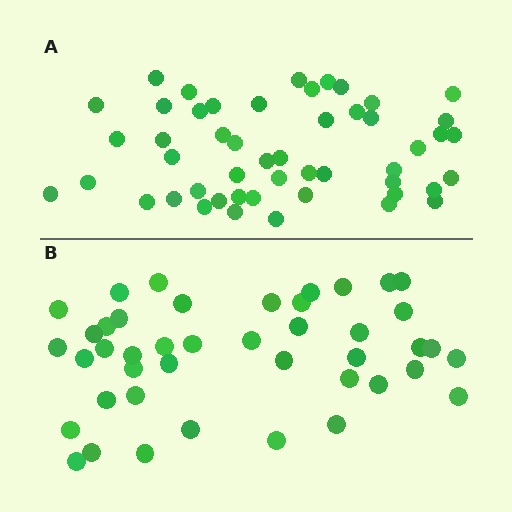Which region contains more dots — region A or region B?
Region A (the top region) has more dots.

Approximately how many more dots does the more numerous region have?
Region A has roughly 8 or so more dots than region B.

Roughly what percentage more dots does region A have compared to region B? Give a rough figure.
About 15% more.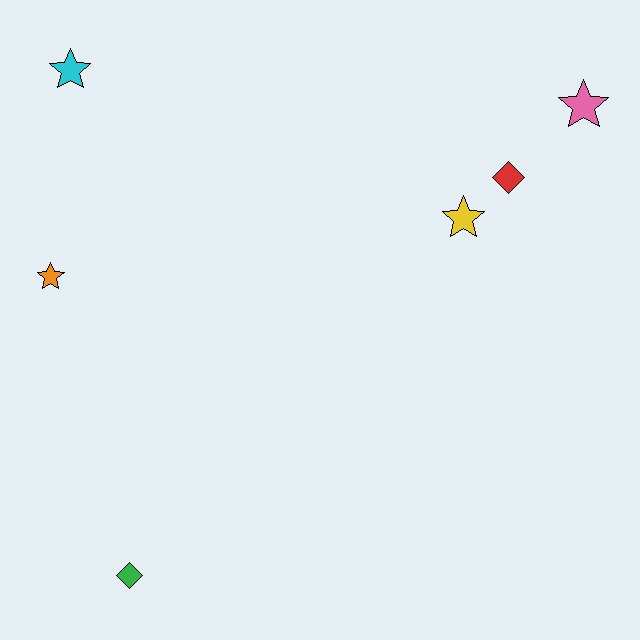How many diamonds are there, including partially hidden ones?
There are 2 diamonds.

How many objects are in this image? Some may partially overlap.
There are 6 objects.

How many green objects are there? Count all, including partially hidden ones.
There is 1 green object.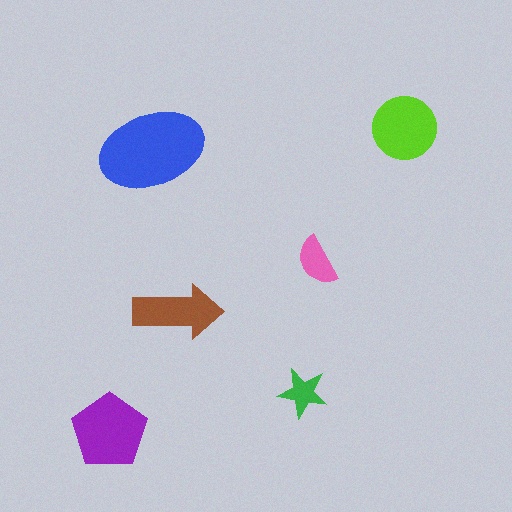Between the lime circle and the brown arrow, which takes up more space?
The lime circle.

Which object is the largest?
The blue ellipse.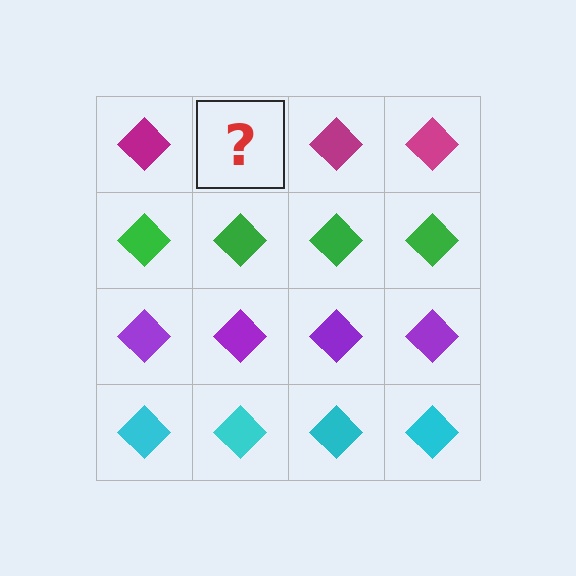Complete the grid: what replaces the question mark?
The question mark should be replaced with a magenta diamond.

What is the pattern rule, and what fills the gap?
The rule is that each row has a consistent color. The gap should be filled with a magenta diamond.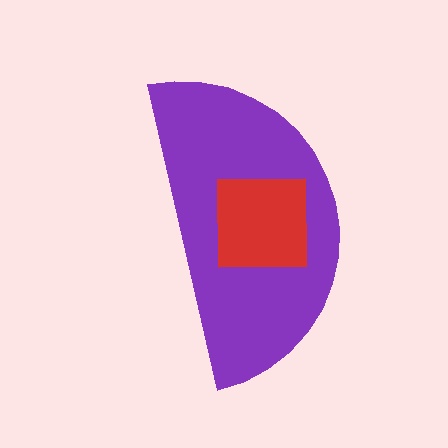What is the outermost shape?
The purple semicircle.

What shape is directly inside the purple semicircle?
The red square.